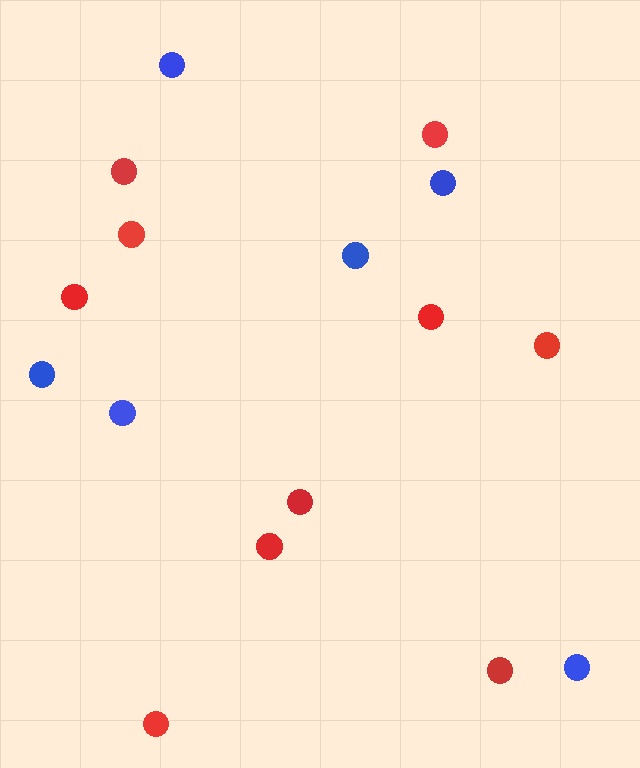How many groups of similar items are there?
There are 2 groups: one group of blue circles (6) and one group of red circles (10).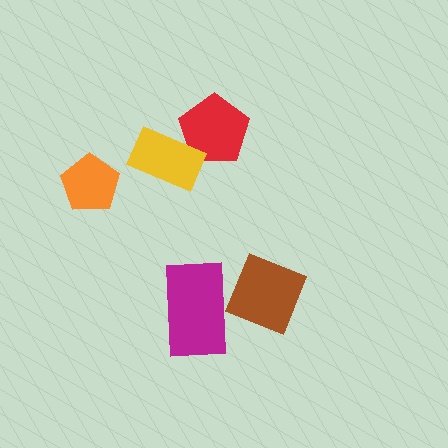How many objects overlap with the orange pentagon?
0 objects overlap with the orange pentagon.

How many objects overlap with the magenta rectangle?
0 objects overlap with the magenta rectangle.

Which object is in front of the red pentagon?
The yellow rectangle is in front of the red pentagon.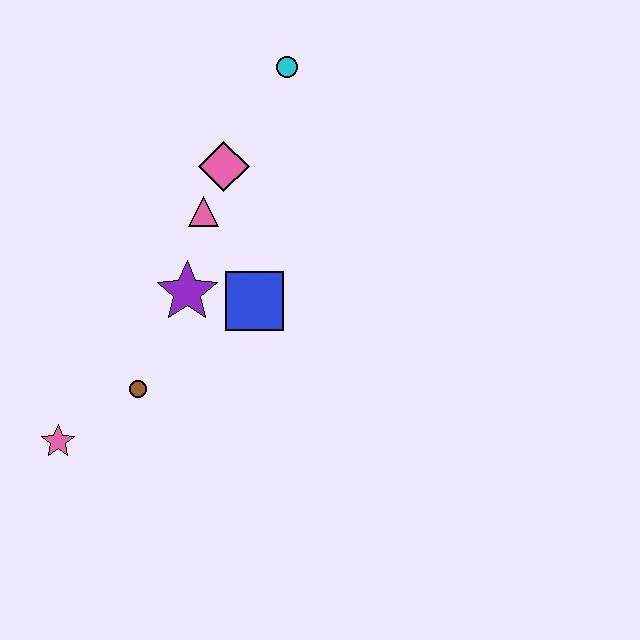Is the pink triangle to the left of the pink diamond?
Yes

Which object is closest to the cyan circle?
The pink diamond is closest to the cyan circle.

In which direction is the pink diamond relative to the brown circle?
The pink diamond is above the brown circle.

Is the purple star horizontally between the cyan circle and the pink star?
Yes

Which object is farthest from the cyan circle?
The pink star is farthest from the cyan circle.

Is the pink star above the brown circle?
No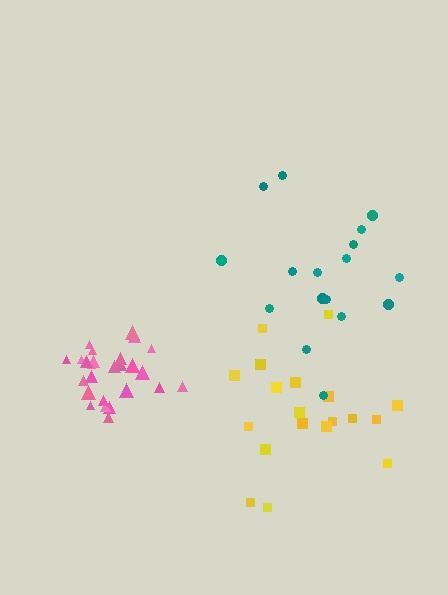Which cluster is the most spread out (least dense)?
Teal.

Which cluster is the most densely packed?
Pink.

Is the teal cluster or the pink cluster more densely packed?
Pink.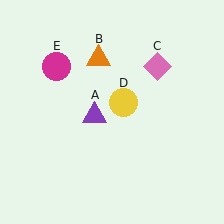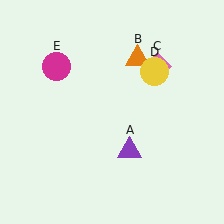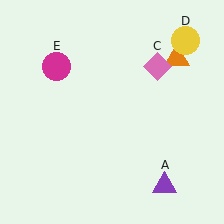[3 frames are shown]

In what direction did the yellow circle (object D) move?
The yellow circle (object D) moved up and to the right.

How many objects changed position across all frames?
3 objects changed position: purple triangle (object A), orange triangle (object B), yellow circle (object D).